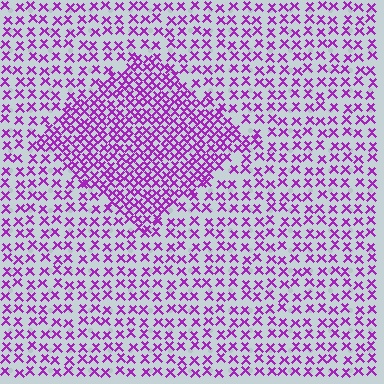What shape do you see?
I see a diamond.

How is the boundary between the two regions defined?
The boundary is defined by a change in element density (approximately 2.0x ratio). All elements are the same color, size, and shape.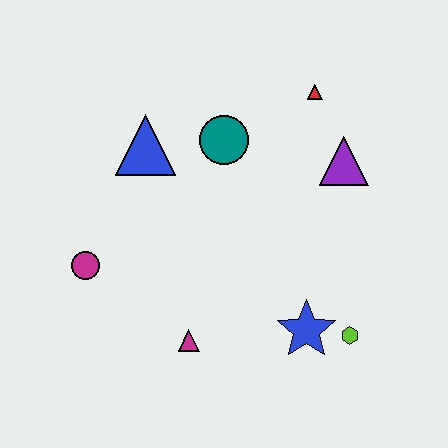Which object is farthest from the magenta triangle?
The red triangle is farthest from the magenta triangle.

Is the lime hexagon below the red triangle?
Yes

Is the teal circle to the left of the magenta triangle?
No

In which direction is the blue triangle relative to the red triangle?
The blue triangle is to the left of the red triangle.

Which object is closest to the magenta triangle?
The blue star is closest to the magenta triangle.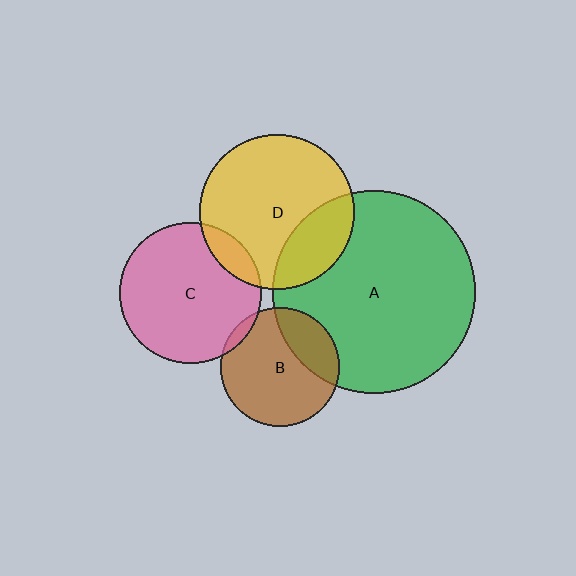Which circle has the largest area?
Circle A (green).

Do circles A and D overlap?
Yes.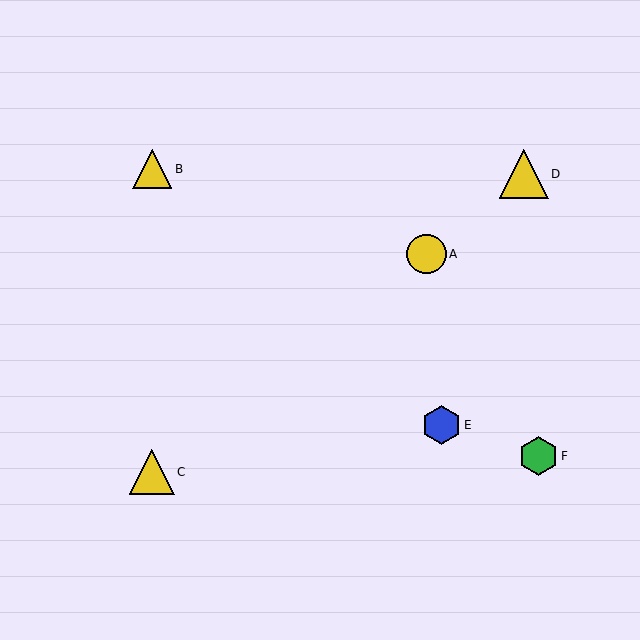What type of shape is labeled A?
Shape A is a yellow circle.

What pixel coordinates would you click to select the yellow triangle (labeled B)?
Click at (152, 169) to select the yellow triangle B.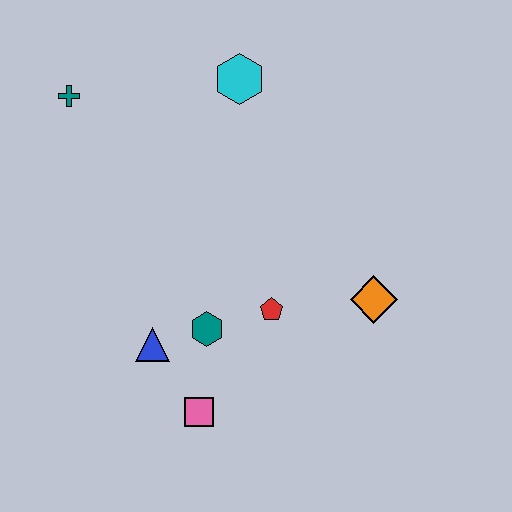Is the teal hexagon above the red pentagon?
No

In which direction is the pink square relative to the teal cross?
The pink square is below the teal cross.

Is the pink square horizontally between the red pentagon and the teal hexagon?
No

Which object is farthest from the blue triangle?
The cyan hexagon is farthest from the blue triangle.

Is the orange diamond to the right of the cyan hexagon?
Yes